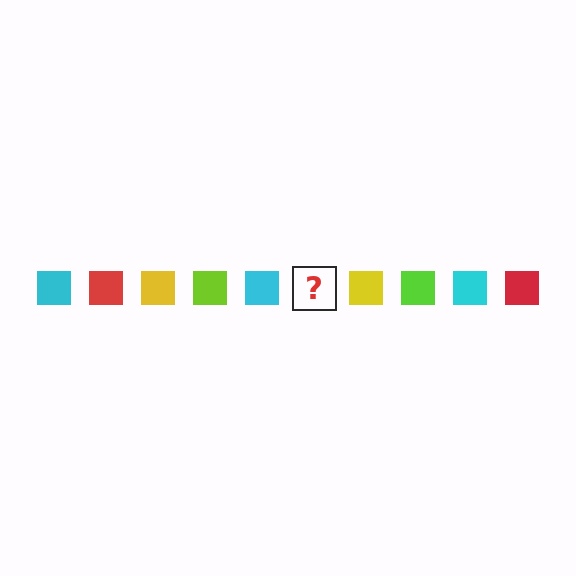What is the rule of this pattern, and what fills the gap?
The rule is that the pattern cycles through cyan, red, yellow, lime squares. The gap should be filled with a red square.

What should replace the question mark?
The question mark should be replaced with a red square.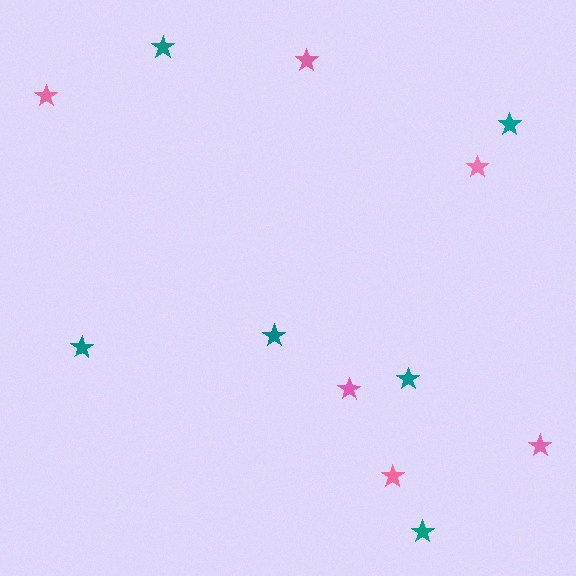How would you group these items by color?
There are 2 groups: one group of teal stars (6) and one group of pink stars (6).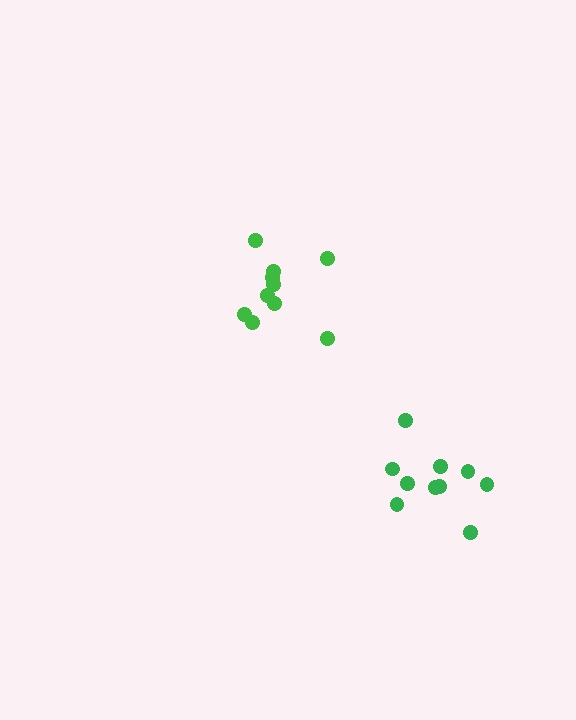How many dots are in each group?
Group 1: 10 dots, Group 2: 10 dots (20 total).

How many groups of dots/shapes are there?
There are 2 groups.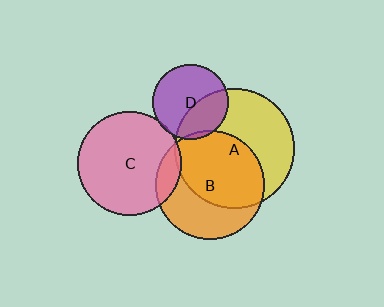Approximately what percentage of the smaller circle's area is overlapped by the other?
Approximately 15%.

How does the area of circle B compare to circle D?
Approximately 2.1 times.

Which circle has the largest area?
Circle A (yellow).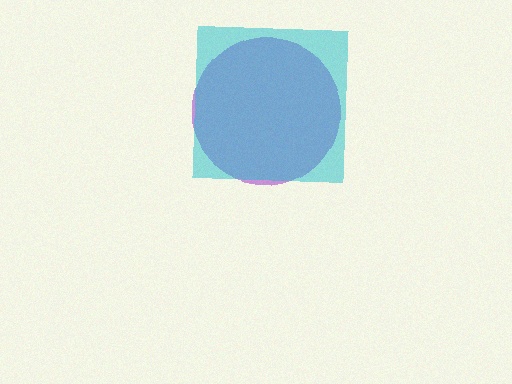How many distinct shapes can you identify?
There are 2 distinct shapes: a purple circle, a cyan square.